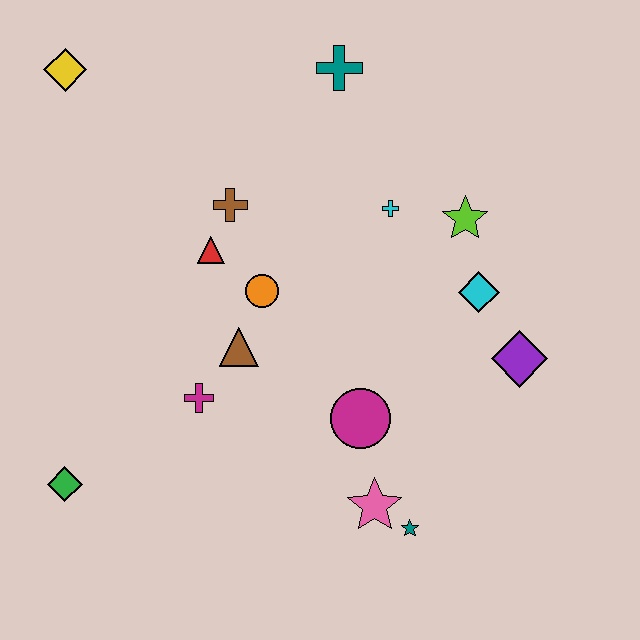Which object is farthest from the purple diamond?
The yellow diamond is farthest from the purple diamond.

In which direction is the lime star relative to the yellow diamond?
The lime star is to the right of the yellow diamond.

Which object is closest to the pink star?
The teal star is closest to the pink star.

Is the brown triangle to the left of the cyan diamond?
Yes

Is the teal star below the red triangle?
Yes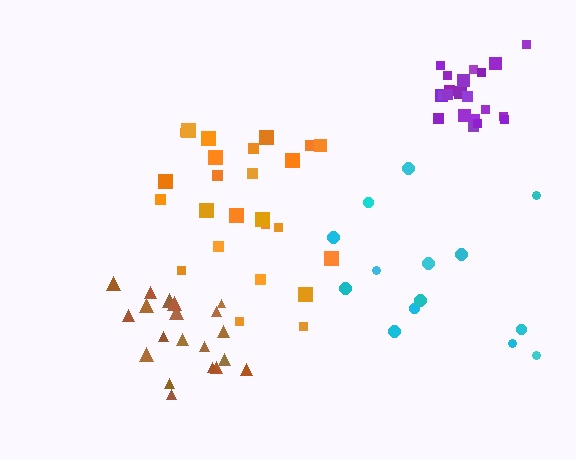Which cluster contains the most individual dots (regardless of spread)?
Orange (25).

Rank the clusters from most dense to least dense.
purple, brown, orange, cyan.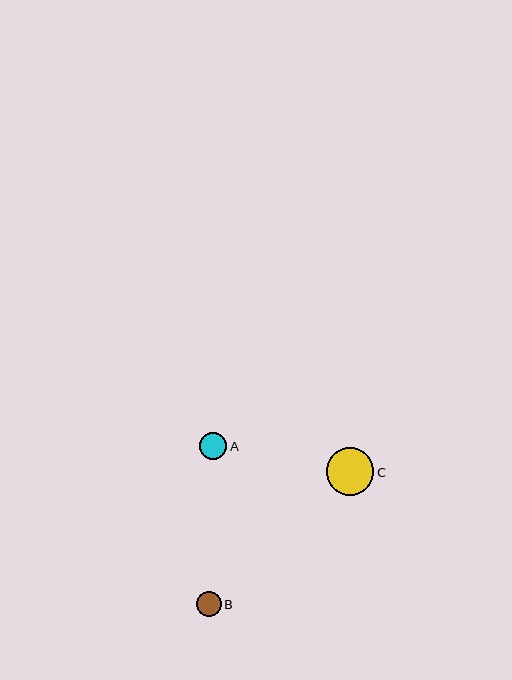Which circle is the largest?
Circle C is the largest with a size of approximately 48 pixels.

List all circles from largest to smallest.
From largest to smallest: C, A, B.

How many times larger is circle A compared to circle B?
Circle A is approximately 1.1 times the size of circle B.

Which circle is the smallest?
Circle B is the smallest with a size of approximately 25 pixels.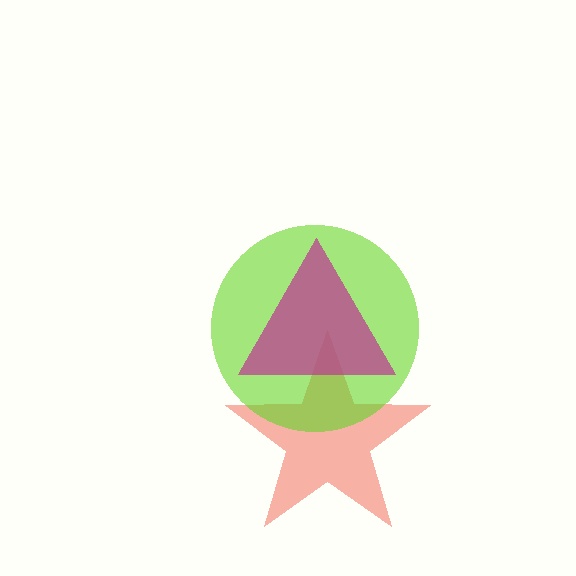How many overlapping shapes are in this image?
There are 3 overlapping shapes in the image.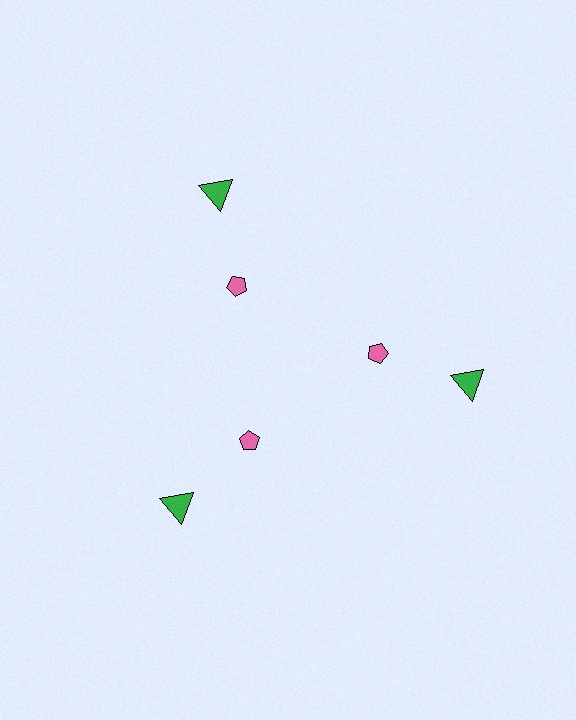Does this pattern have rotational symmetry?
Yes, this pattern has 3-fold rotational symmetry. It looks the same after rotating 120 degrees around the center.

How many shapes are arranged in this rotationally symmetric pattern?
There are 6 shapes, arranged in 3 groups of 2.